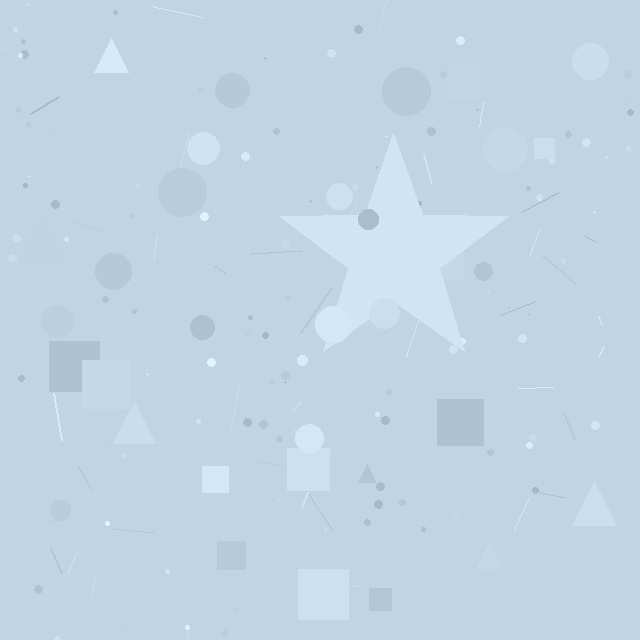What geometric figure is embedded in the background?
A star is embedded in the background.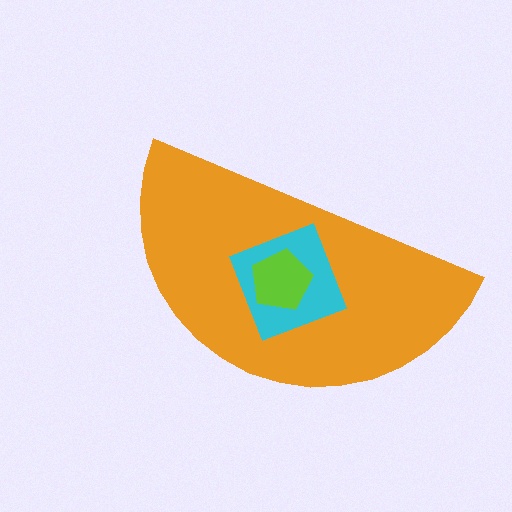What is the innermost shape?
The lime pentagon.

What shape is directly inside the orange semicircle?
The cyan square.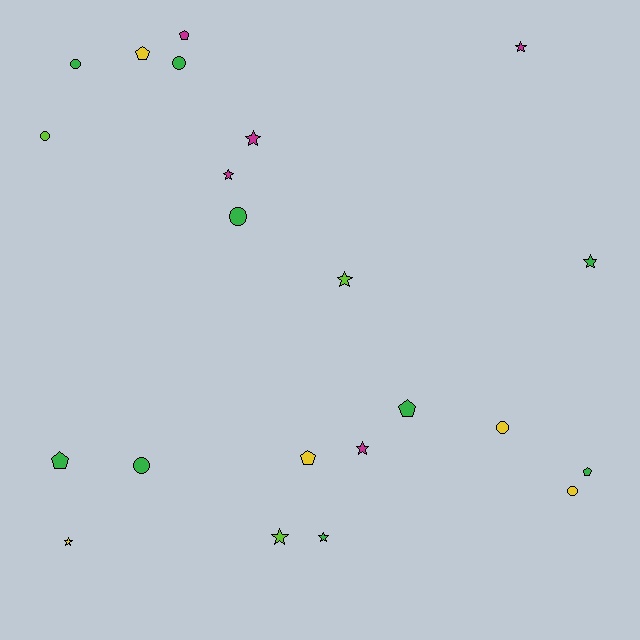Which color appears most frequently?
Green, with 9 objects.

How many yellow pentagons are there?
There are 2 yellow pentagons.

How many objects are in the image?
There are 22 objects.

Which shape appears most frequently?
Star, with 9 objects.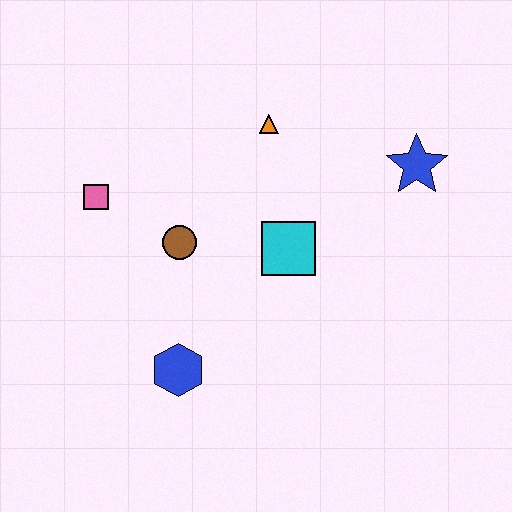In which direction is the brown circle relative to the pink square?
The brown circle is to the right of the pink square.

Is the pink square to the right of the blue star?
No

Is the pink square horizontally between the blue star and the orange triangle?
No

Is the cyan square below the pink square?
Yes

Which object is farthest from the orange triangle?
The blue hexagon is farthest from the orange triangle.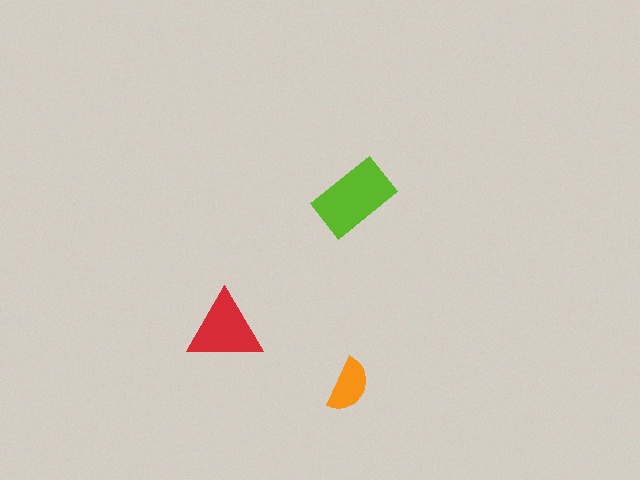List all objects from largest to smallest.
The lime rectangle, the red triangle, the orange semicircle.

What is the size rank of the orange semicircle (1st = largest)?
3rd.